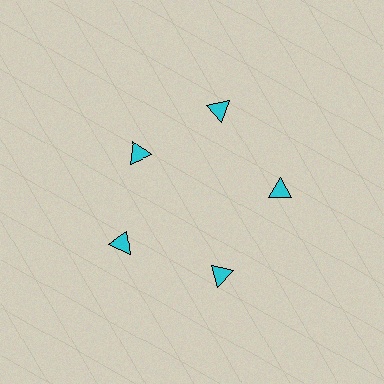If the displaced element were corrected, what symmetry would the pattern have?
It would have 5-fold rotational symmetry — the pattern would map onto itself every 72 degrees.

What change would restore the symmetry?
The symmetry would be restored by moving it outward, back onto the ring so that all 5 triangles sit at equal angles and equal distance from the center.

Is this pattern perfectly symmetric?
No. The 5 cyan triangles are arranged in a ring, but one element near the 10 o'clock position is pulled inward toward the center, breaking the 5-fold rotational symmetry.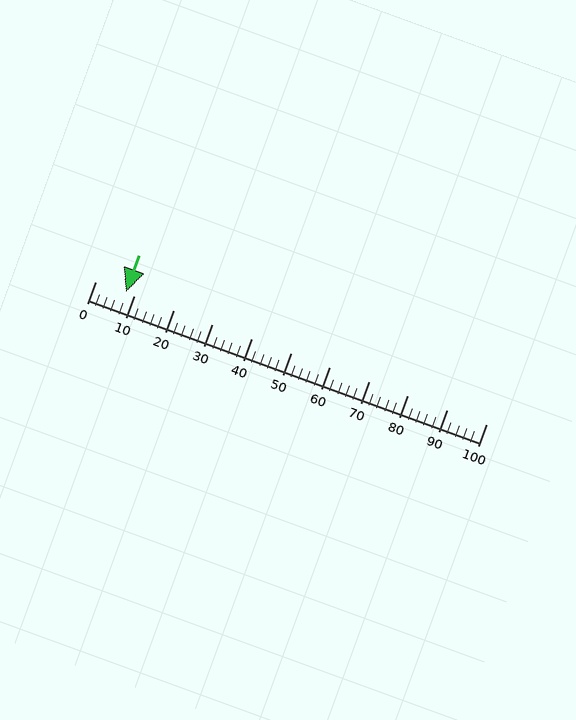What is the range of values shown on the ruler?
The ruler shows values from 0 to 100.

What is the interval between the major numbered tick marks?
The major tick marks are spaced 10 units apart.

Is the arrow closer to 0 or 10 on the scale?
The arrow is closer to 10.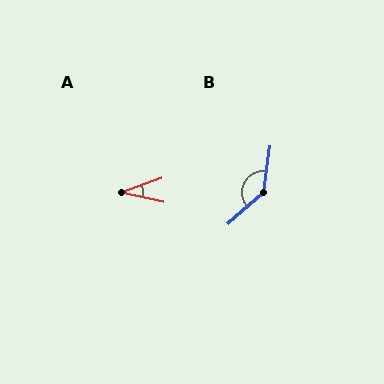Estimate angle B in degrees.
Approximately 140 degrees.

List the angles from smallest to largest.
A (33°), B (140°).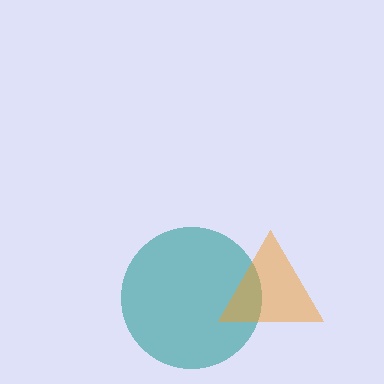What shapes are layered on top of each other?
The layered shapes are: a teal circle, an orange triangle.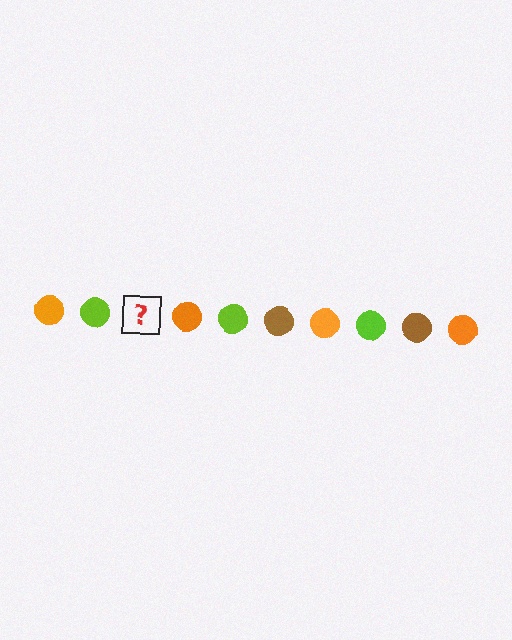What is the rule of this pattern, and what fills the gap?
The rule is that the pattern cycles through orange, lime, brown circles. The gap should be filled with a brown circle.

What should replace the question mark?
The question mark should be replaced with a brown circle.